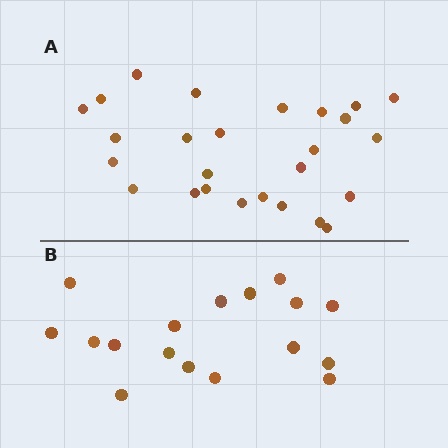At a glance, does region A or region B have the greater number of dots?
Region A (the top region) has more dots.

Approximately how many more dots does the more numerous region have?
Region A has roughly 8 or so more dots than region B.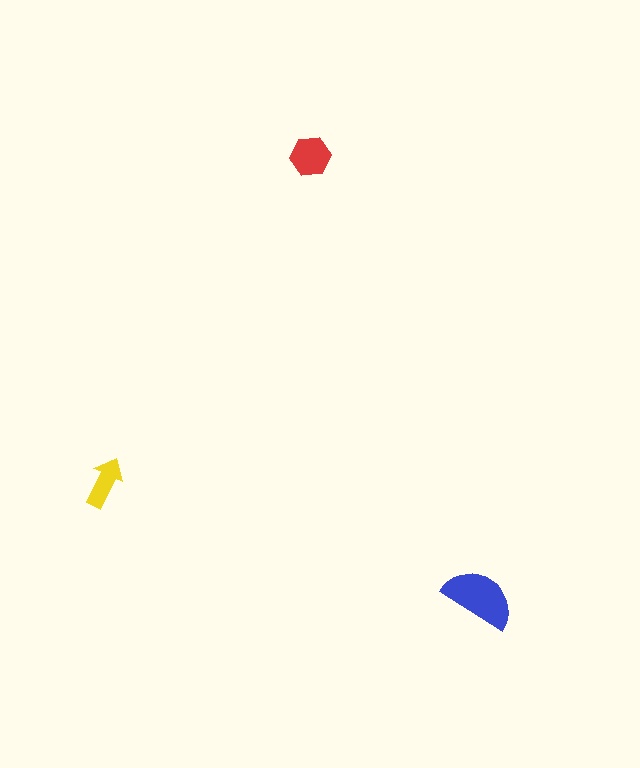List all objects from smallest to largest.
The yellow arrow, the red hexagon, the blue semicircle.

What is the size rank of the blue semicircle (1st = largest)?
1st.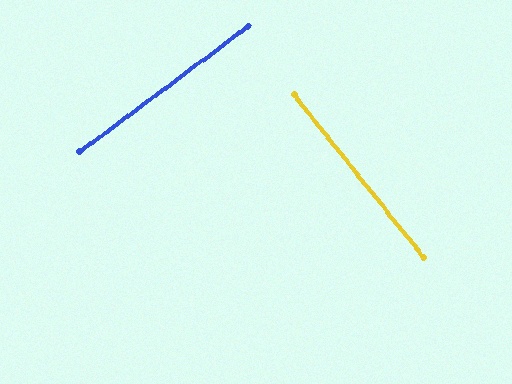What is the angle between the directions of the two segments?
Approximately 88 degrees.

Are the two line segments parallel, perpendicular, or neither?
Perpendicular — they meet at approximately 88°.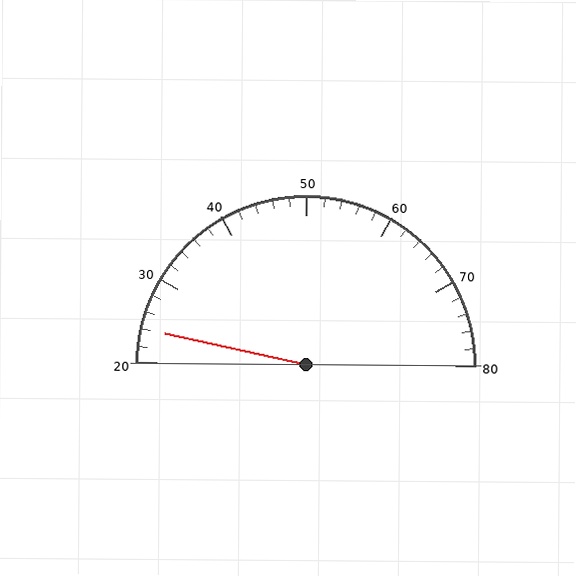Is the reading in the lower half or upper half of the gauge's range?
The reading is in the lower half of the range (20 to 80).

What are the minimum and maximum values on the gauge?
The gauge ranges from 20 to 80.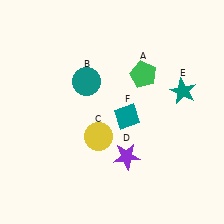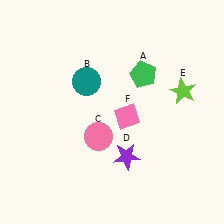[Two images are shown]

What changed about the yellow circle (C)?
In Image 1, C is yellow. In Image 2, it changed to pink.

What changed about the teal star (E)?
In Image 1, E is teal. In Image 2, it changed to lime.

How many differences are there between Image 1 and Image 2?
There are 3 differences between the two images.